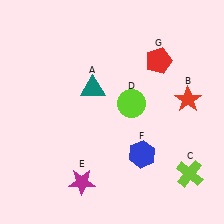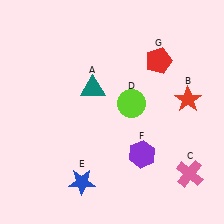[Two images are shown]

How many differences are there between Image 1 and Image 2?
There are 3 differences between the two images.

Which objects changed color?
C changed from lime to pink. E changed from magenta to blue. F changed from blue to purple.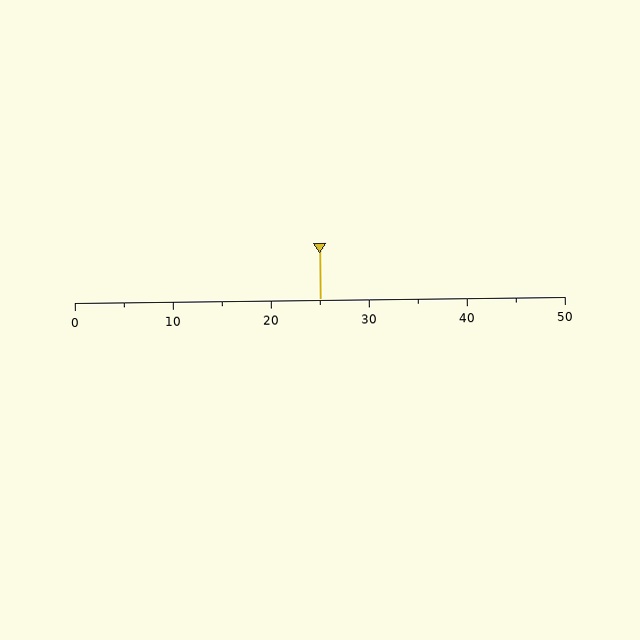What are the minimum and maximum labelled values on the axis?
The axis runs from 0 to 50.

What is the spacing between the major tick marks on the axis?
The major ticks are spaced 10 apart.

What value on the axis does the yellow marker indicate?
The marker indicates approximately 25.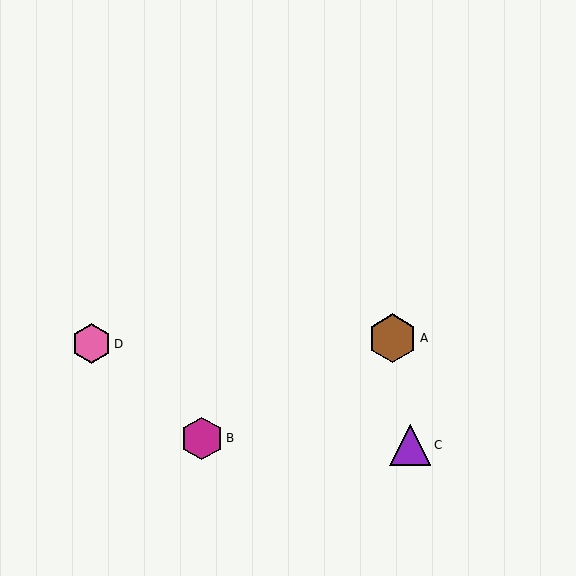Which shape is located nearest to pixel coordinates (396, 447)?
The purple triangle (labeled C) at (410, 445) is nearest to that location.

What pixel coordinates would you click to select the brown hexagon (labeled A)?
Click at (392, 338) to select the brown hexagon A.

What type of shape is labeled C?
Shape C is a purple triangle.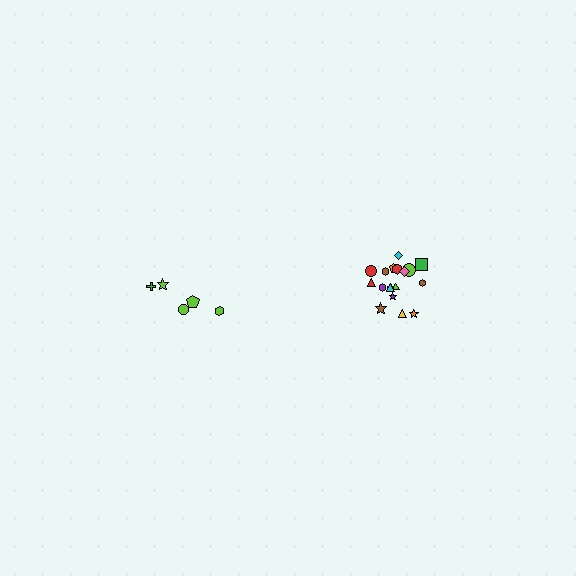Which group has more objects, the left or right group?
The right group.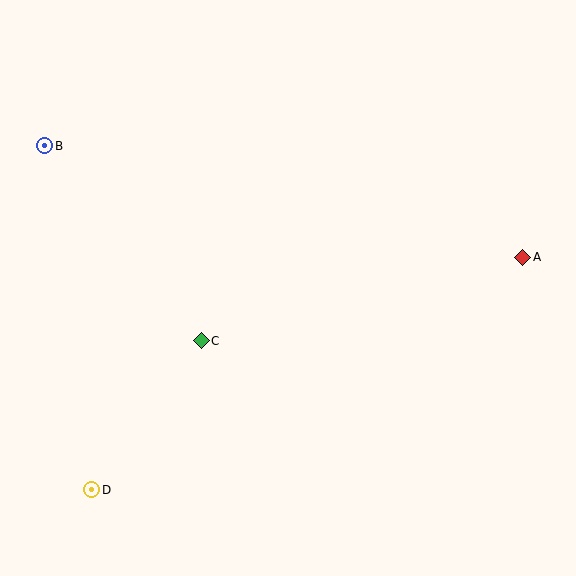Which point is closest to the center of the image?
Point C at (201, 341) is closest to the center.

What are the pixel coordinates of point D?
Point D is at (92, 490).